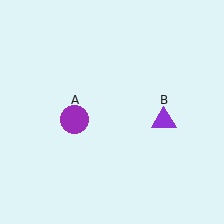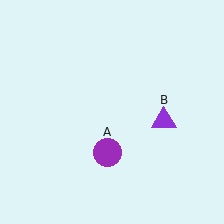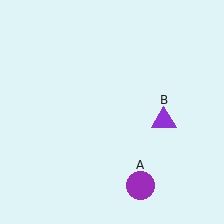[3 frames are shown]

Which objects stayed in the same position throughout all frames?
Purple triangle (object B) remained stationary.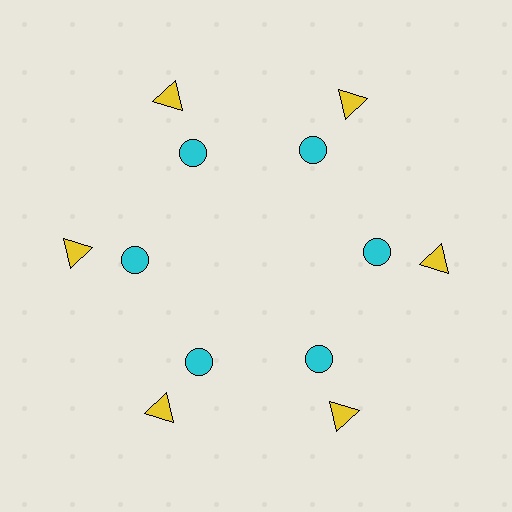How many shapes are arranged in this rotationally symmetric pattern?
There are 12 shapes, arranged in 6 groups of 2.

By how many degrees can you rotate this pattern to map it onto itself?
The pattern maps onto itself every 60 degrees of rotation.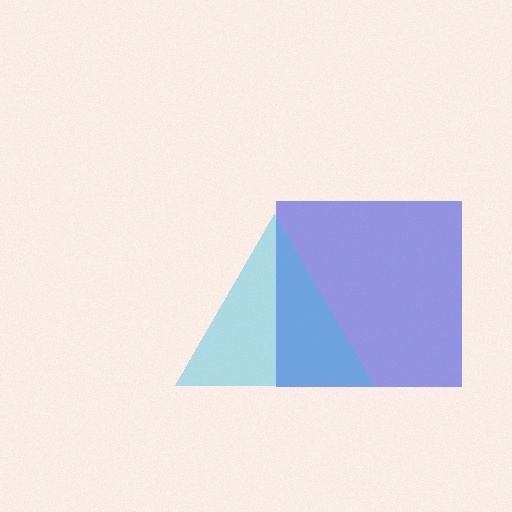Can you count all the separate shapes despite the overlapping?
Yes, there are 2 separate shapes.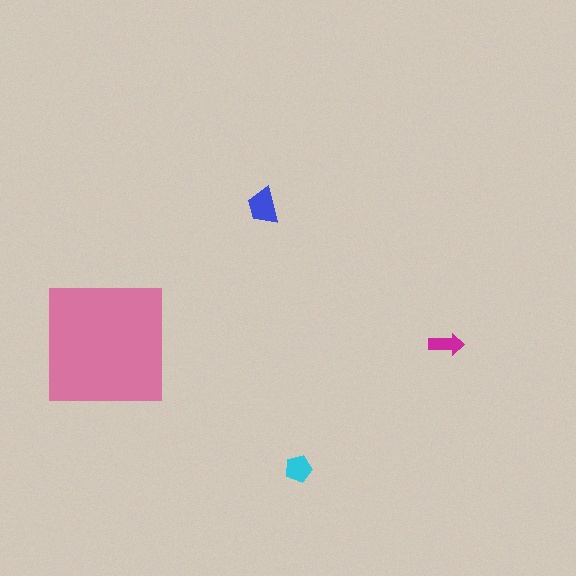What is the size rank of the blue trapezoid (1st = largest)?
2nd.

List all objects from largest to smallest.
The pink square, the blue trapezoid, the cyan pentagon, the magenta arrow.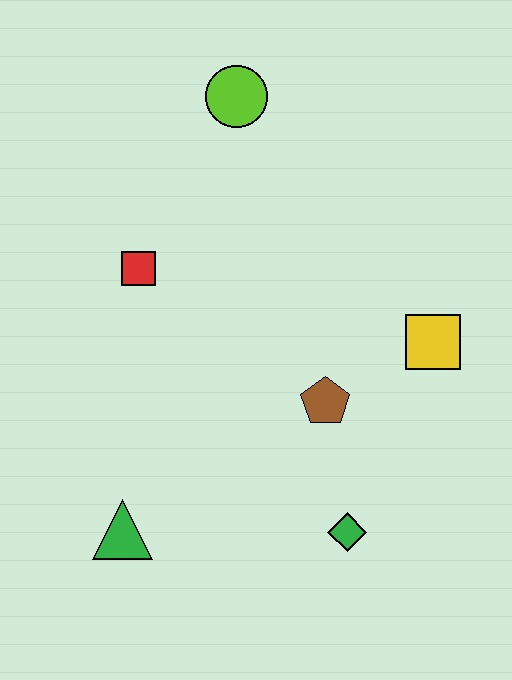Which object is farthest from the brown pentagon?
The lime circle is farthest from the brown pentagon.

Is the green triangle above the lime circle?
No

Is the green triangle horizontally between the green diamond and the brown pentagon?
No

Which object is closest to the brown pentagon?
The yellow square is closest to the brown pentagon.